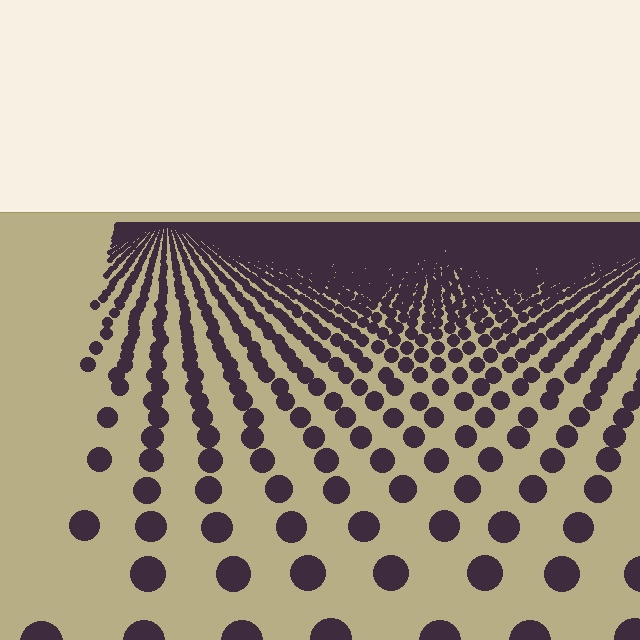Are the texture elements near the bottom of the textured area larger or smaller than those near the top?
Larger. Near the bottom, elements are closer to the viewer and appear at a bigger on-screen size.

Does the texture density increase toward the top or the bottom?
Density increases toward the top.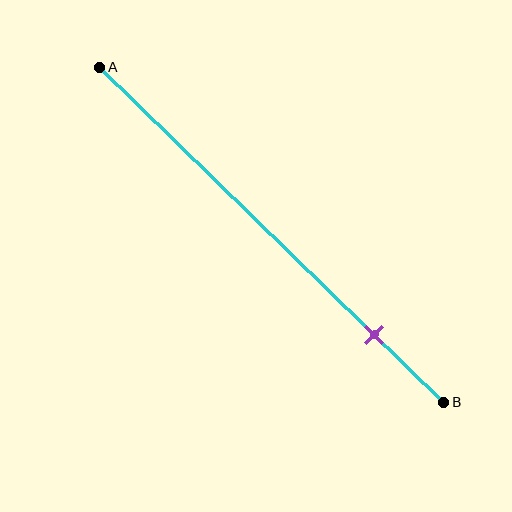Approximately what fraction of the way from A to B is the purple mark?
The purple mark is approximately 80% of the way from A to B.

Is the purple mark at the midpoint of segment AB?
No, the mark is at about 80% from A, not at the 50% midpoint.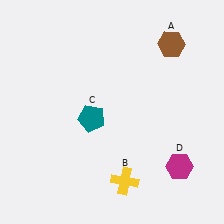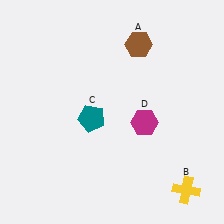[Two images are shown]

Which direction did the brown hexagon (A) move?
The brown hexagon (A) moved left.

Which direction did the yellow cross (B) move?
The yellow cross (B) moved right.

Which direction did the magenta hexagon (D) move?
The magenta hexagon (D) moved up.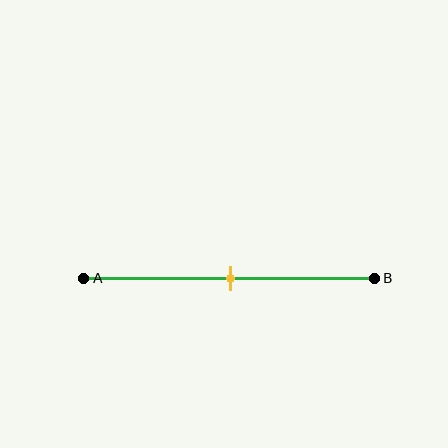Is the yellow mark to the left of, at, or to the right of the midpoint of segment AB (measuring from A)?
The yellow mark is approximately at the midpoint of segment AB.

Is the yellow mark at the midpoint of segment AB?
Yes, the mark is approximately at the midpoint.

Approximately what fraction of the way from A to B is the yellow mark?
The yellow mark is approximately 50% of the way from A to B.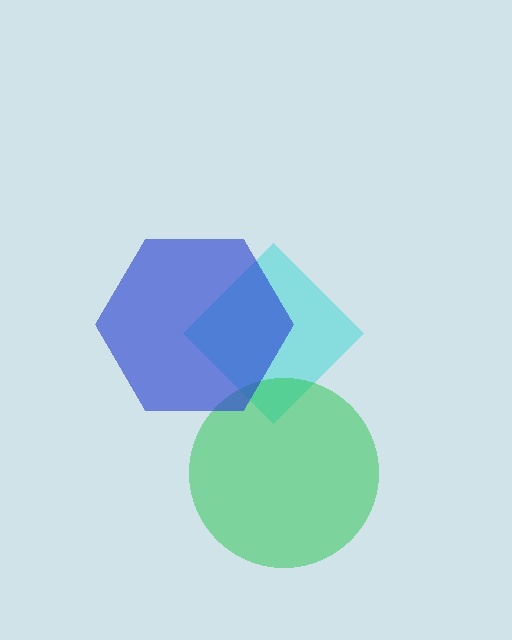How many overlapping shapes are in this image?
There are 3 overlapping shapes in the image.